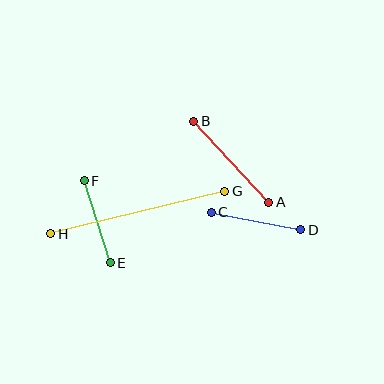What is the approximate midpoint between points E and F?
The midpoint is at approximately (97, 222) pixels.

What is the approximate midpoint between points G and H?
The midpoint is at approximately (138, 212) pixels.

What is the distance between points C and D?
The distance is approximately 91 pixels.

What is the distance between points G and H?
The distance is approximately 179 pixels.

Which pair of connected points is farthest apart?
Points G and H are farthest apart.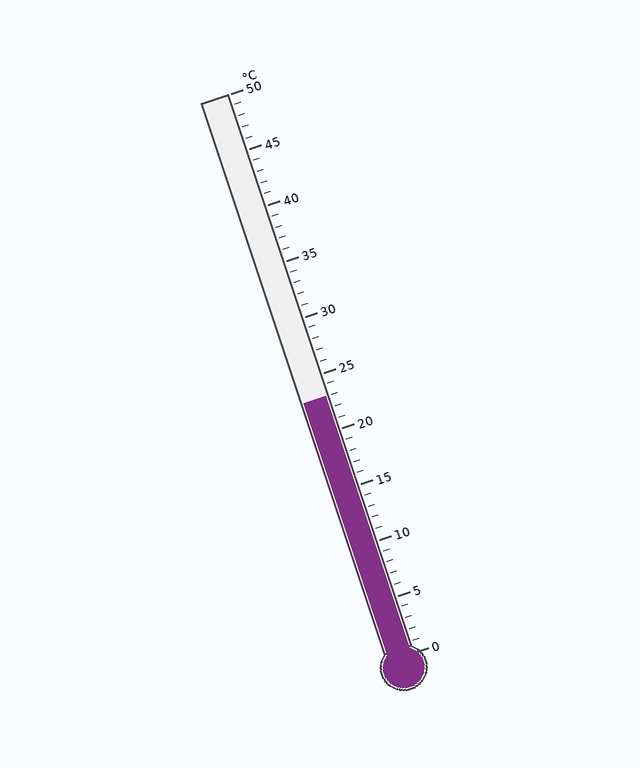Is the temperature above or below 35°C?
The temperature is below 35°C.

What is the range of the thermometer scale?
The thermometer scale ranges from 0°C to 50°C.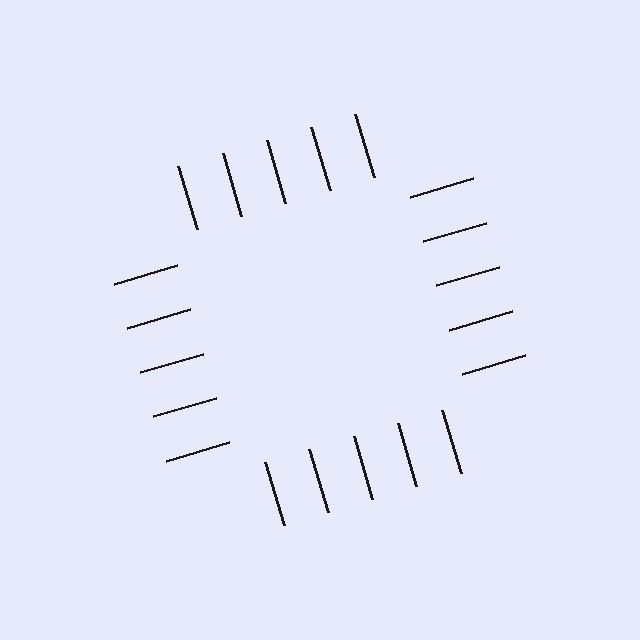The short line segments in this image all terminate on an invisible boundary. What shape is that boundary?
An illusory square — the line segments terminate on its edges but no continuous stroke is drawn.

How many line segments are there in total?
20 — 5 along each of the 4 edges.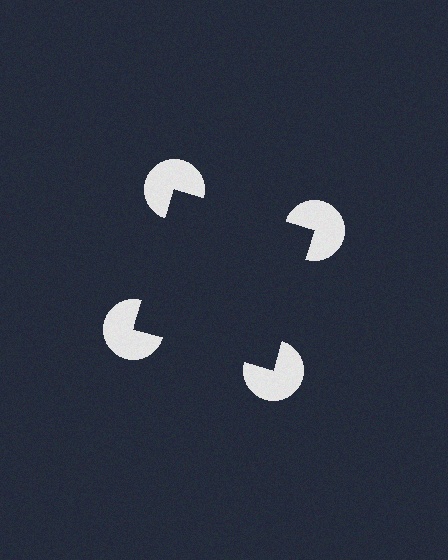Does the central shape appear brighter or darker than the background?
It typically appears slightly darker than the background, even though no actual brightness change is drawn.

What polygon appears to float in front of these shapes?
An illusory square — its edges are inferred from the aligned wedge cuts in the pac-man discs, not physically drawn.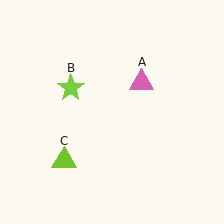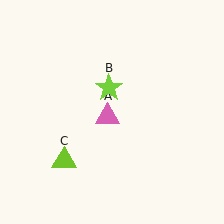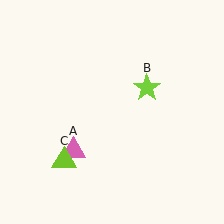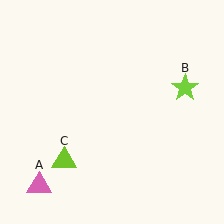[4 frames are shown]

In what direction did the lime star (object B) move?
The lime star (object B) moved right.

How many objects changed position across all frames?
2 objects changed position: pink triangle (object A), lime star (object B).